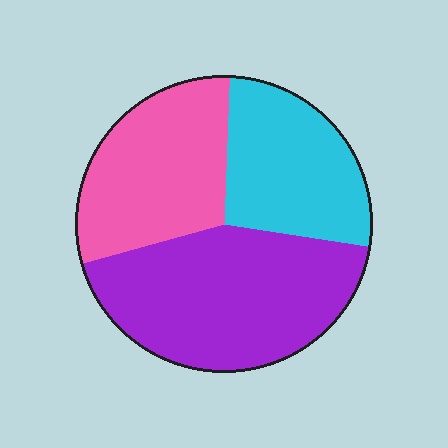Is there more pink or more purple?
Purple.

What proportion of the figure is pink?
Pink takes up about one third (1/3) of the figure.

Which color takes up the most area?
Purple, at roughly 45%.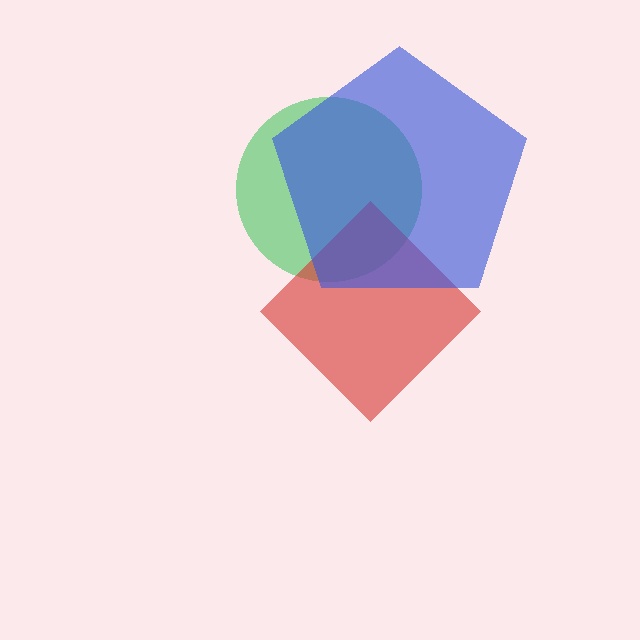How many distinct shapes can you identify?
There are 3 distinct shapes: a green circle, a red diamond, a blue pentagon.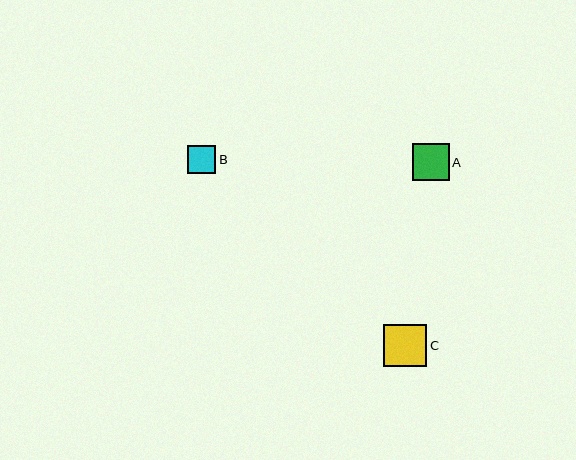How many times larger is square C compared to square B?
Square C is approximately 1.5 times the size of square B.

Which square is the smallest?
Square B is the smallest with a size of approximately 29 pixels.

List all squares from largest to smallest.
From largest to smallest: C, A, B.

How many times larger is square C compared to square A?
Square C is approximately 1.2 times the size of square A.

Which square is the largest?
Square C is the largest with a size of approximately 43 pixels.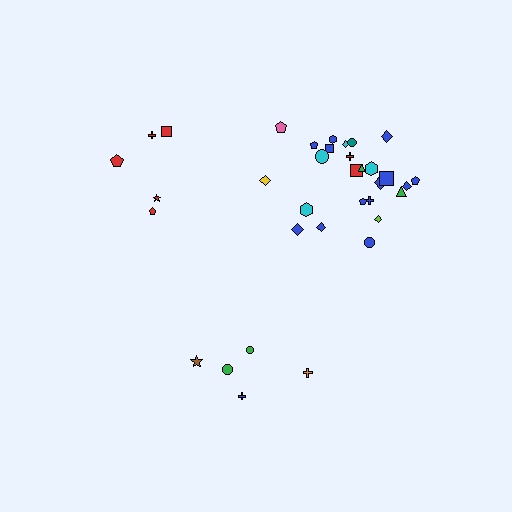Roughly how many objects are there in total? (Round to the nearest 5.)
Roughly 35 objects in total.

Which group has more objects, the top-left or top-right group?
The top-right group.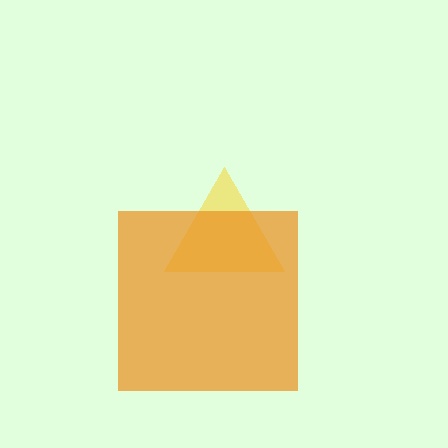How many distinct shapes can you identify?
There are 2 distinct shapes: a yellow triangle, an orange square.